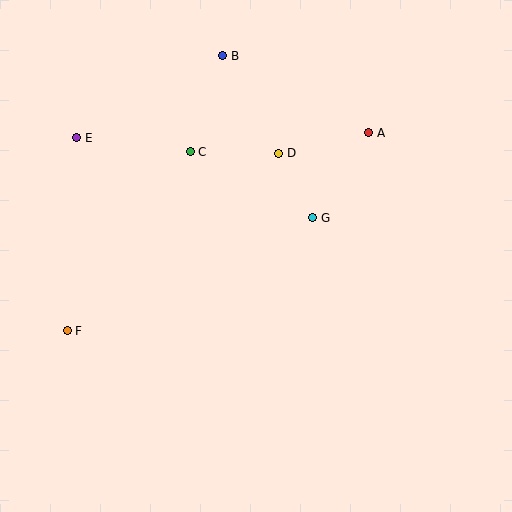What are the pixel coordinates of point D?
Point D is at (279, 153).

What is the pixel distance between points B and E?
The distance between B and E is 167 pixels.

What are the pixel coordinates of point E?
Point E is at (77, 138).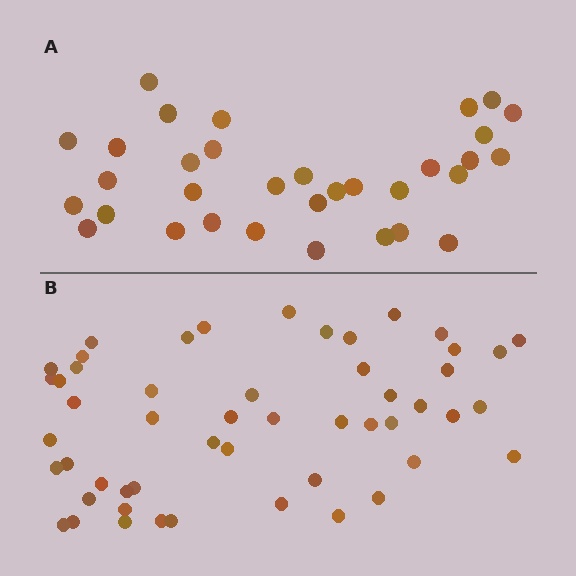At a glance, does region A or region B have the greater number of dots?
Region B (the bottom region) has more dots.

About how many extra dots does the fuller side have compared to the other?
Region B has approximately 20 more dots than region A.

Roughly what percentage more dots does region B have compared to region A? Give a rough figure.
About 60% more.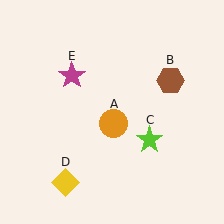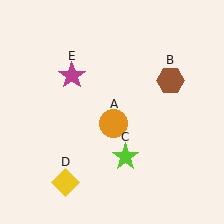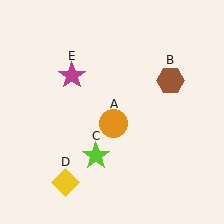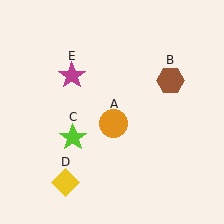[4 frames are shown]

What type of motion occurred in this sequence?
The lime star (object C) rotated clockwise around the center of the scene.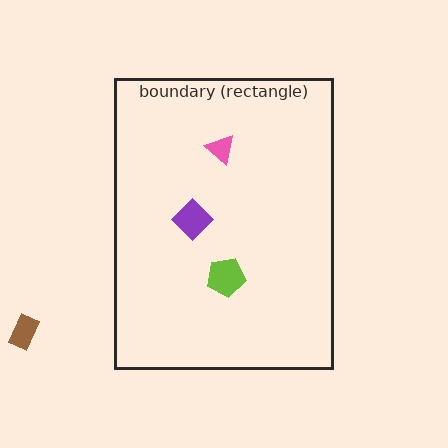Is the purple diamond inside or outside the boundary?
Inside.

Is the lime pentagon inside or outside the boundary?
Inside.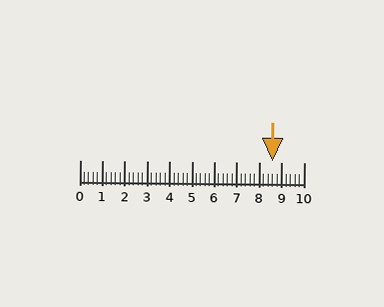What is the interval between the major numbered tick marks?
The major tick marks are spaced 1 units apart.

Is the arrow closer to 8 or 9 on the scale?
The arrow is closer to 9.